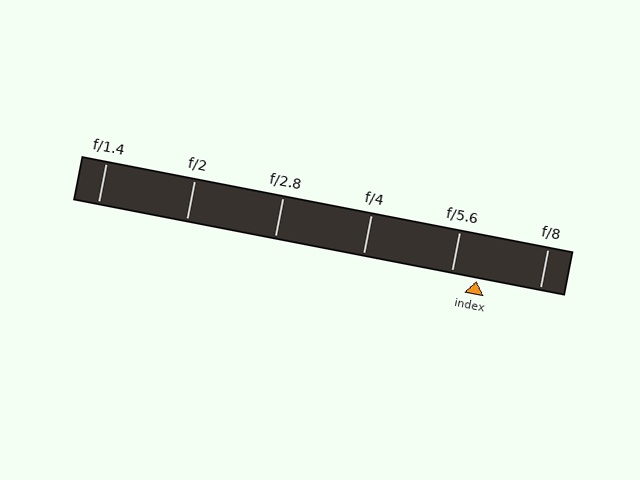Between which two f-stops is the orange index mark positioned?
The index mark is between f/5.6 and f/8.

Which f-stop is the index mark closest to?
The index mark is closest to f/5.6.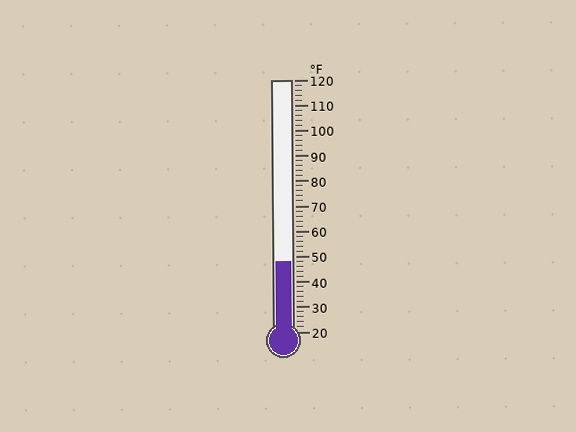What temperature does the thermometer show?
The thermometer shows approximately 48°F.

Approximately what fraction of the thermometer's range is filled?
The thermometer is filled to approximately 30% of its range.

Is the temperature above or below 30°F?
The temperature is above 30°F.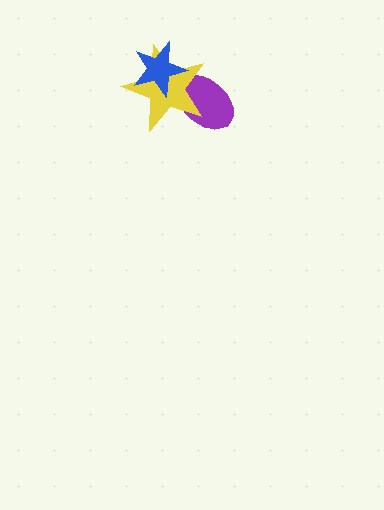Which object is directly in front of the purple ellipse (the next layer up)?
The yellow star is directly in front of the purple ellipse.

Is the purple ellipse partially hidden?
Yes, it is partially covered by another shape.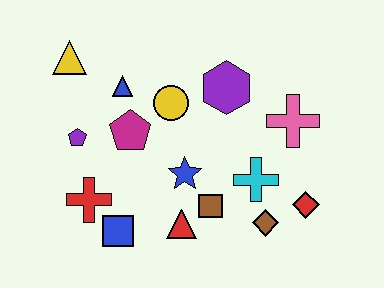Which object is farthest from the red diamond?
The yellow triangle is farthest from the red diamond.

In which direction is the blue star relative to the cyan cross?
The blue star is to the left of the cyan cross.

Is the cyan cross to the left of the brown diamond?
Yes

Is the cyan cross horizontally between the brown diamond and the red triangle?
Yes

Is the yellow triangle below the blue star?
No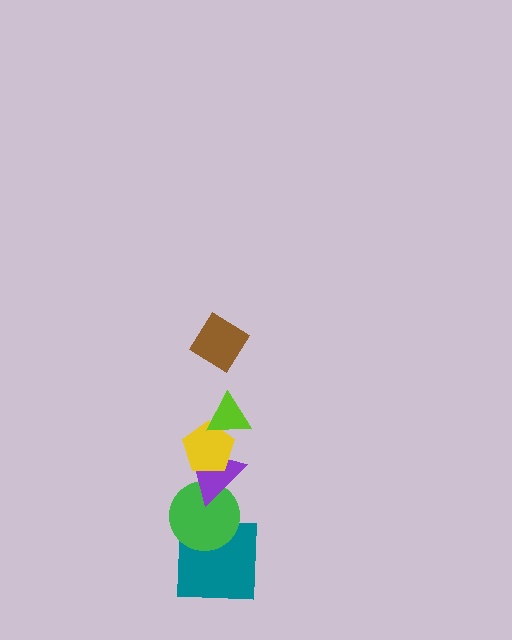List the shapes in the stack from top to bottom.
From top to bottom: the brown diamond, the lime triangle, the yellow pentagon, the purple triangle, the green circle, the teal square.